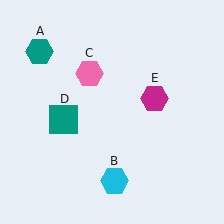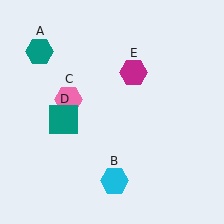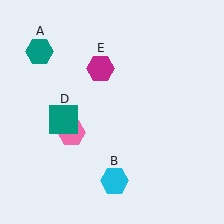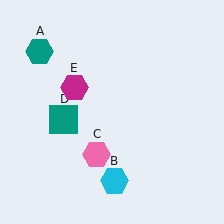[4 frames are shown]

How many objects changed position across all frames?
2 objects changed position: pink hexagon (object C), magenta hexagon (object E).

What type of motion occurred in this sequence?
The pink hexagon (object C), magenta hexagon (object E) rotated counterclockwise around the center of the scene.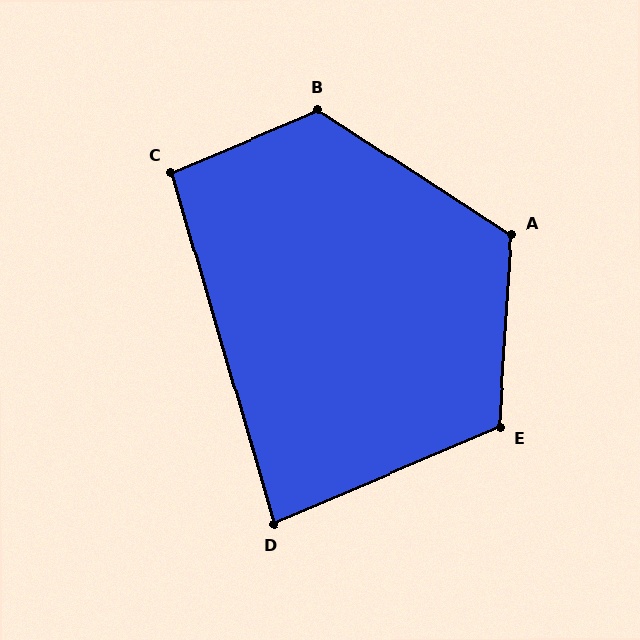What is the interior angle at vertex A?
Approximately 119 degrees (obtuse).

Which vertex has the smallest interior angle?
D, at approximately 83 degrees.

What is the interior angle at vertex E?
Approximately 117 degrees (obtuse).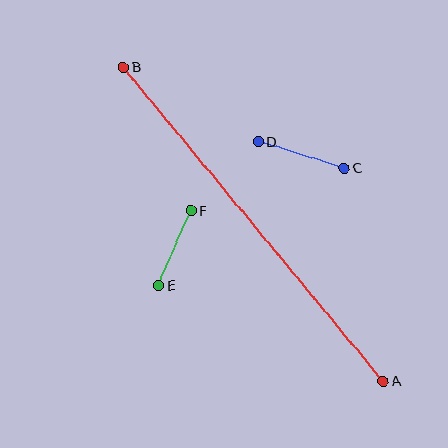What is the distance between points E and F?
The distance is approximately 82 pixels.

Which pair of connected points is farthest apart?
Points A and B are farthest apart.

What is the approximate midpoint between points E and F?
The midpoint is at approximately (175, 248) pixels.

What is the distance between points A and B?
The distance is approximately 407 pixels.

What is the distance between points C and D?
The distance is approximately 91 pixels.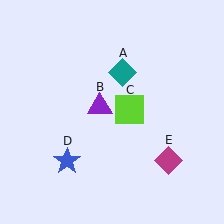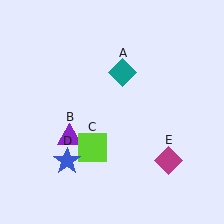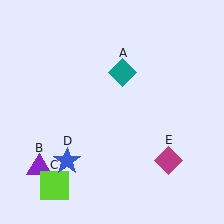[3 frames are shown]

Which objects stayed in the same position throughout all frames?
Teal diamond (object A) and blue star (object D) and magenta diamond (object E) remained stationary.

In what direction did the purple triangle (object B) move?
The purple triangle (object B) moved down and to the left.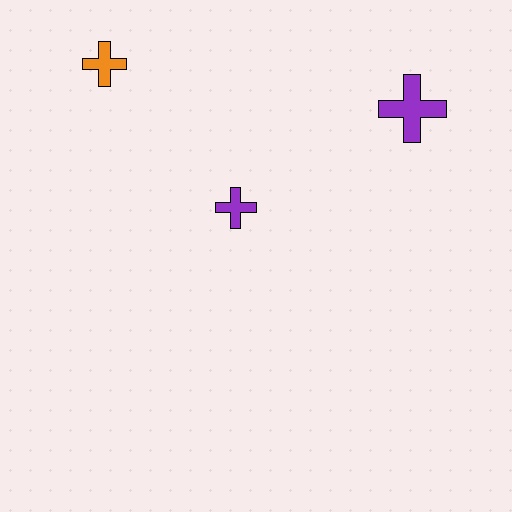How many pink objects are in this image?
There are no pink objects.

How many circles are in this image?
There are no circles.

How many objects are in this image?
There are 3 objects.